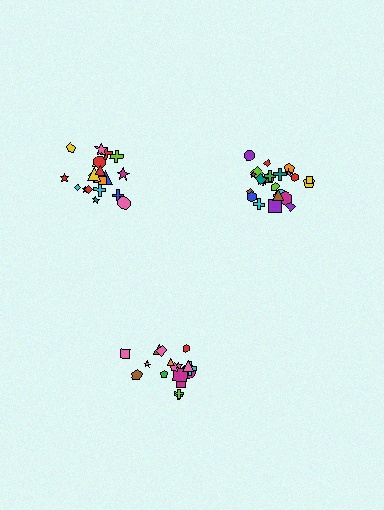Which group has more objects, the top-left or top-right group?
The top-right group.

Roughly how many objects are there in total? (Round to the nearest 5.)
Roughly 65 objects in total.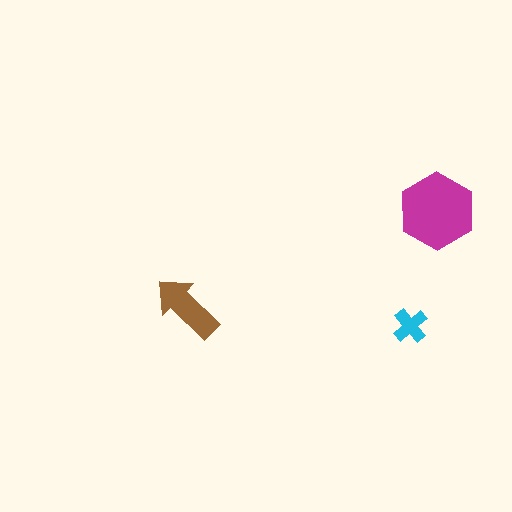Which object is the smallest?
The cyan cross.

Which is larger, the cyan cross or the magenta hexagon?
The magenta hexagon.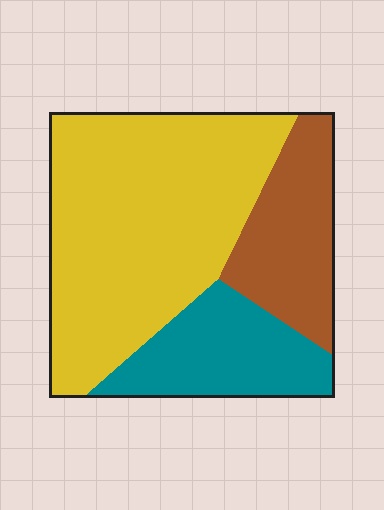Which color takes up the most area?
Yellow, at roughly 60%.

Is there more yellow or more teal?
Yellow.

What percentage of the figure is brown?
Brown takes up less than a quarter of the figure.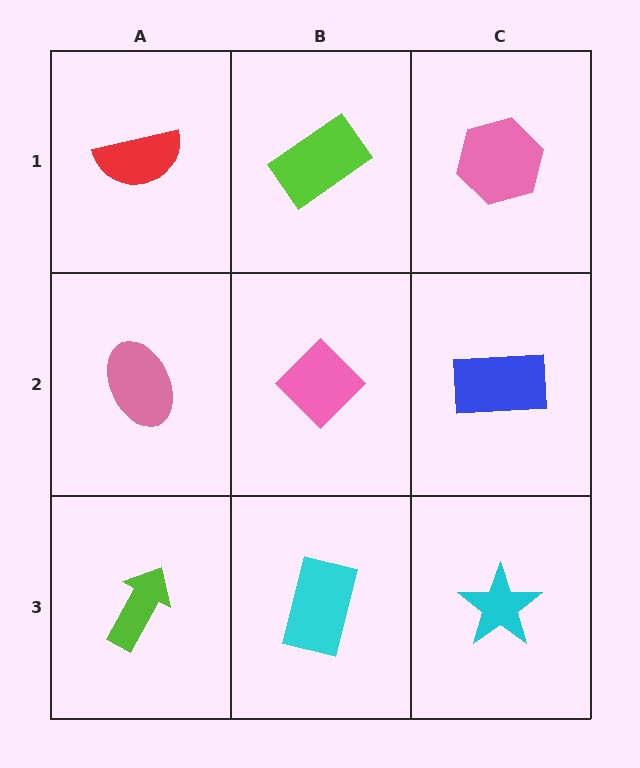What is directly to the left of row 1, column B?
A red semicircle.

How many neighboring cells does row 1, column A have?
2.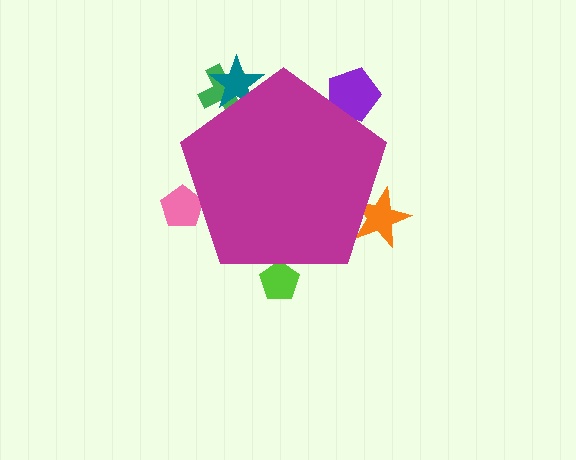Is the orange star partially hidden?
Yes, the orange star is partially hidden behind the magenta pentagon.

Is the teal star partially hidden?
Yes, the teal star is partially hidden behind the magenta pentagon.